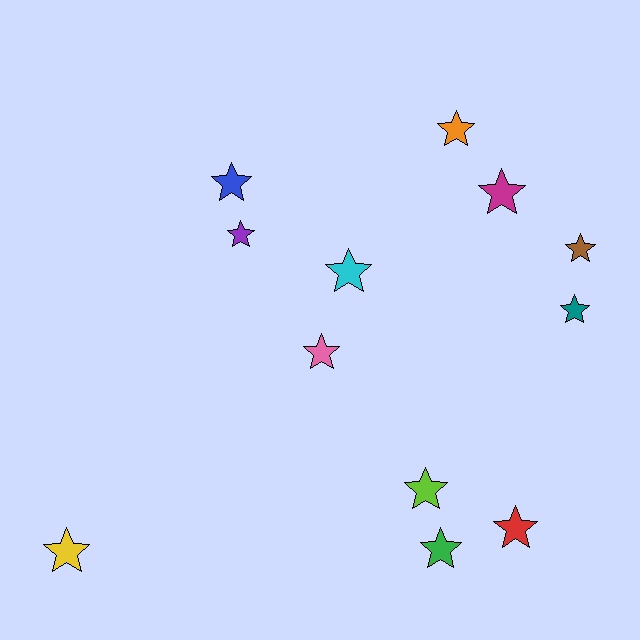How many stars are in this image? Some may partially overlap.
There are 12 stars.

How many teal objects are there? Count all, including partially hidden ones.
There is 1 teal object.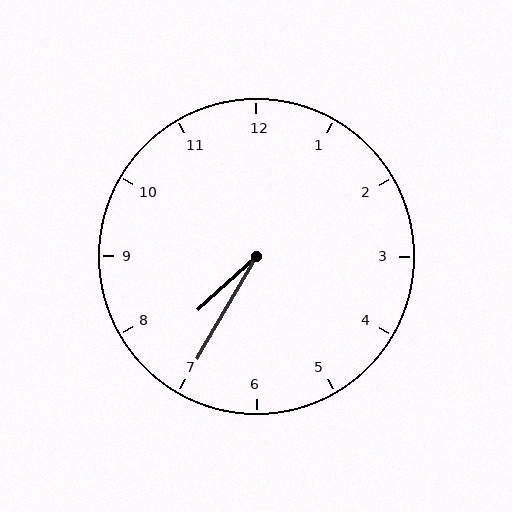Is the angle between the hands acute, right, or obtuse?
It is acute.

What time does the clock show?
7:35.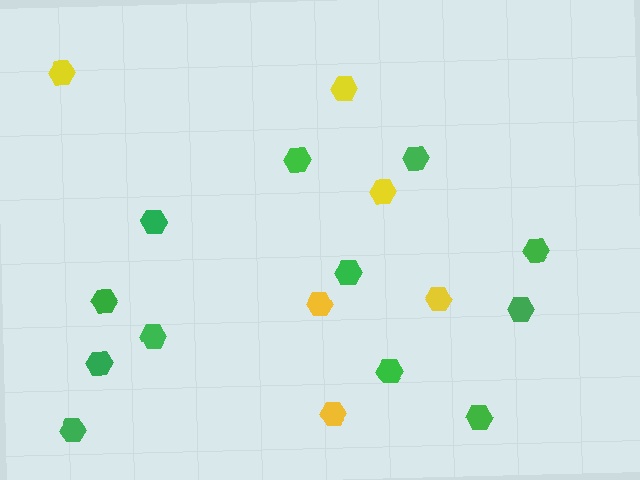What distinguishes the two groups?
There are 2 groups: one group of yellow hexagons (6) and one group of green hexagons (12).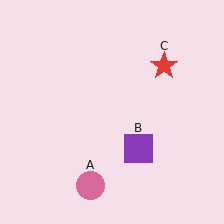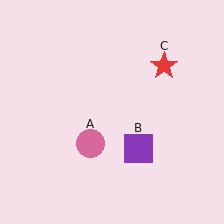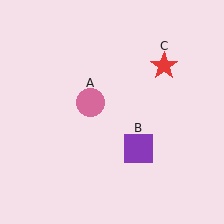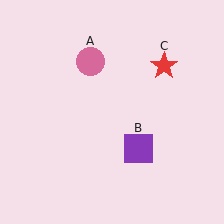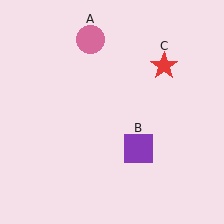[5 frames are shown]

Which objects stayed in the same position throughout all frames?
Purple square (object B) and red star (object C) remained stationary.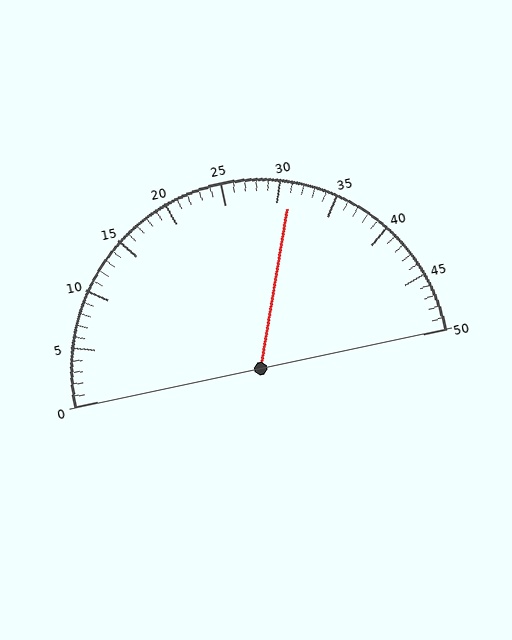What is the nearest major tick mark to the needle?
The nearest major tick mark is 30.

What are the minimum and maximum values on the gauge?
The gauge ranges from 0 to 50.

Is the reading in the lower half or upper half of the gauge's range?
The reading is in the upper half of the range (0 to 50).